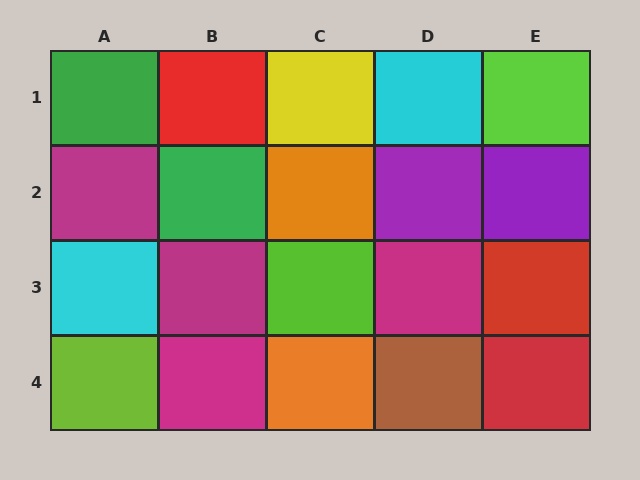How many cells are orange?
2 cells are orange.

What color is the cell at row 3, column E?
Red.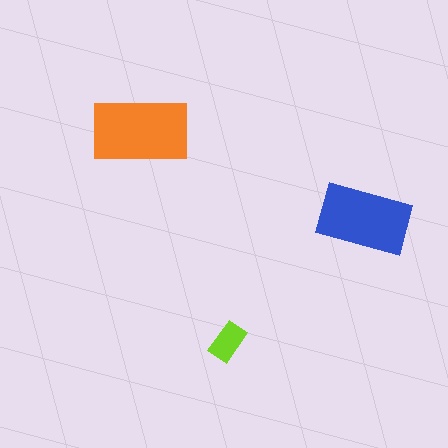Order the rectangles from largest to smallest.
the orange one, the blue one, the lime one.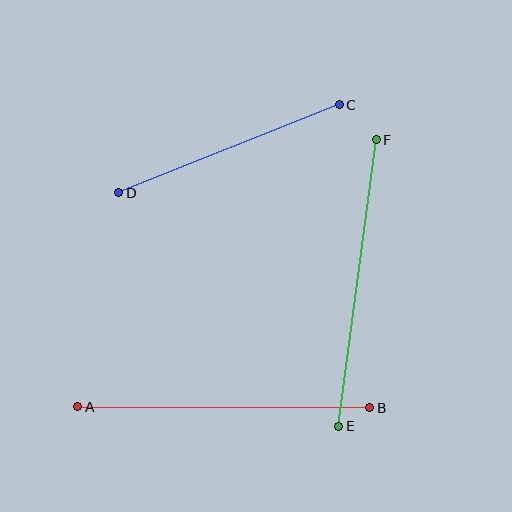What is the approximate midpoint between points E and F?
The midpoint is at approximately (358, 283) pixels.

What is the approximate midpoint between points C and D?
The midpoint is at approximately (229, 149) pixels.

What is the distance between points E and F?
The distance is approximately 289 pixels.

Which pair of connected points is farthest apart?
Points A and B are farthest apart.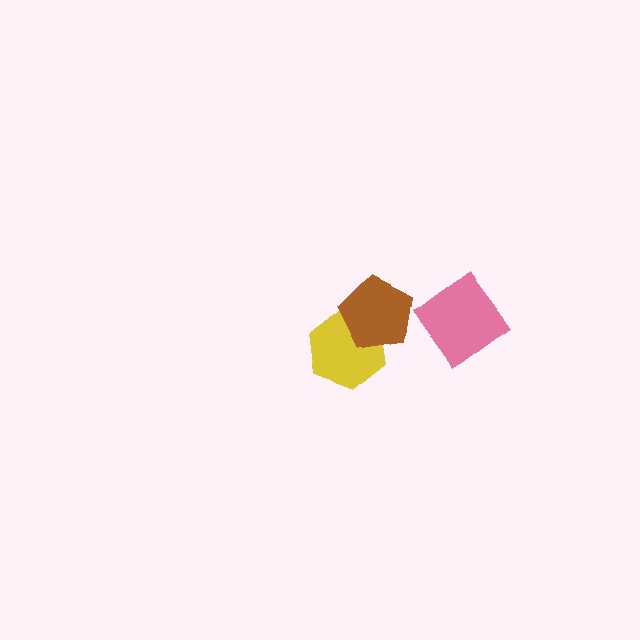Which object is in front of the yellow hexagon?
The brown pentagon is in front of the yellow hexagon.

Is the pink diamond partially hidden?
No, no other shape covers it.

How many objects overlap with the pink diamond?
0 objects overlap with the pink diamond.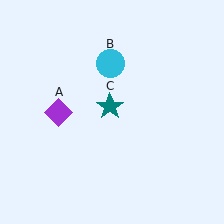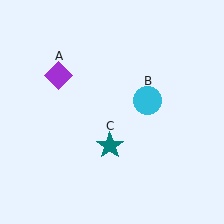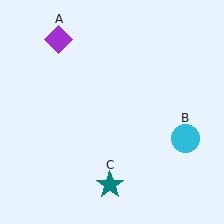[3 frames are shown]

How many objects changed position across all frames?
3 objects changed position: purple diamond (object A), cyan circle (object B), teal star (object C).